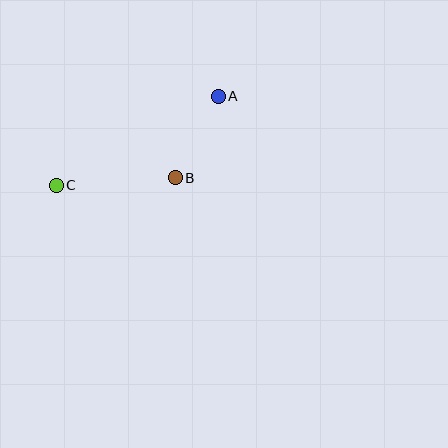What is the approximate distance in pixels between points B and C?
The distance between B and C is approximately 119 pixels.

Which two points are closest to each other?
Points A and B are closest to each other.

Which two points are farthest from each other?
Points A and C are farthest from each other.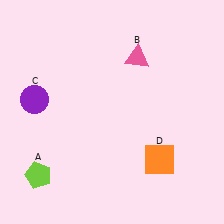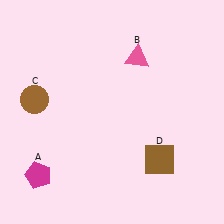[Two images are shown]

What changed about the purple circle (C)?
In Image 1, C is purple. In Image 2, it changed to brown.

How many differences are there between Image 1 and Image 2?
There are 3 differences between the two images.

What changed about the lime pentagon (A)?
In Image 1, A is lime. In Image 2, it changed to magenta.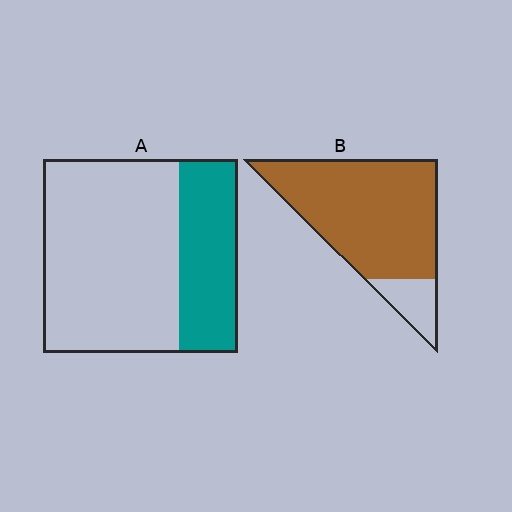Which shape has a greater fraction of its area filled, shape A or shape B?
Shape B.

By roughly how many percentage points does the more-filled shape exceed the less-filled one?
By roughly 55 percentage points (B over A).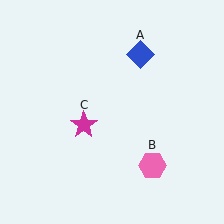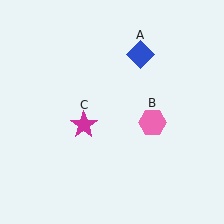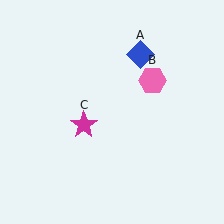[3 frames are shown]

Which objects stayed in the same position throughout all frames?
Blue diamond (object A) and magenta star (object C) remained stationary.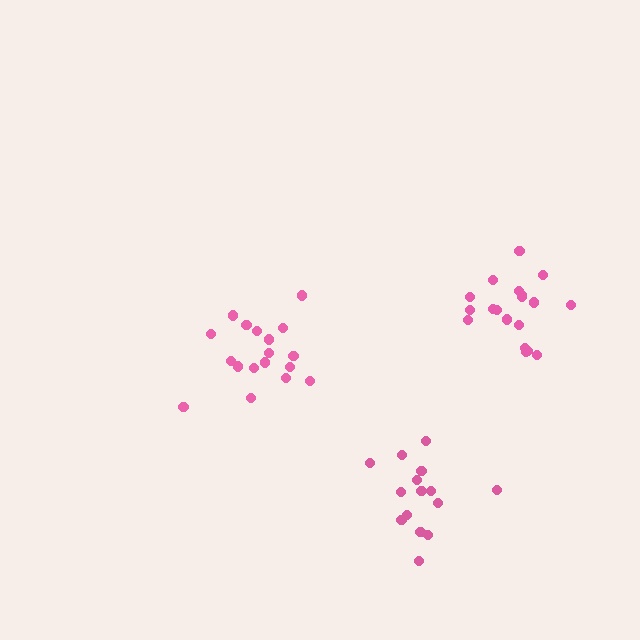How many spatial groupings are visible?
There are 3 spatial groupings.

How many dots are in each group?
Group 1: 18 dots, Group 2: 19 dots, Group 3: 15 dots (52 total).